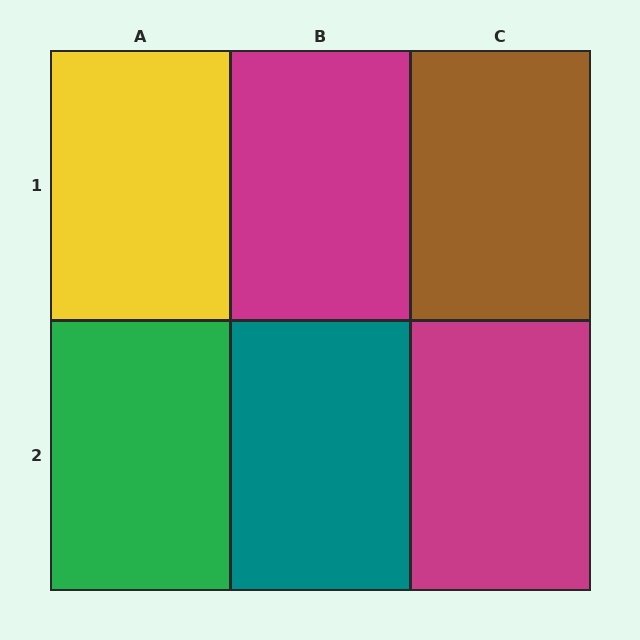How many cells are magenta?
2 cells are magenta.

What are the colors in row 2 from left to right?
Green, teal, magenta.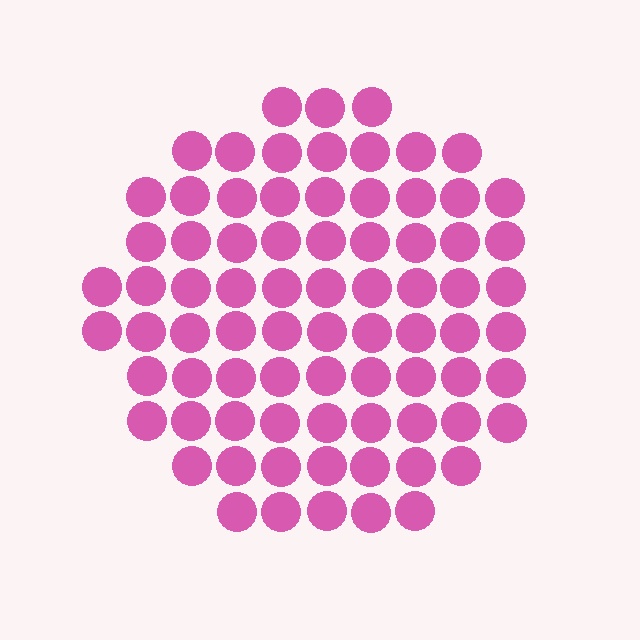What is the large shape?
The large shape is a circle.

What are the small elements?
The small elements are circles.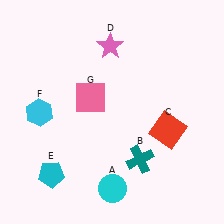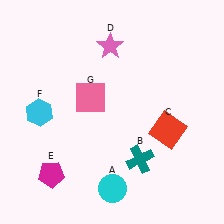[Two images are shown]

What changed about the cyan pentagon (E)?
In Image 1, E is cyan. In Image 2, it changed to magenta.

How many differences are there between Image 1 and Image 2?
There is 1 difference between the two images.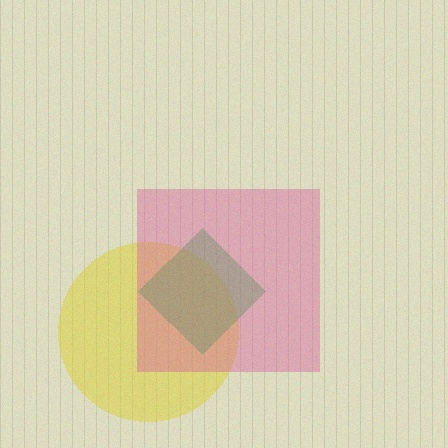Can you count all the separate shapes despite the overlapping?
Yes, there are 3 separate shapes.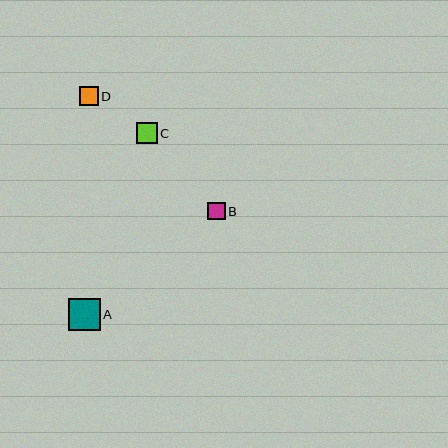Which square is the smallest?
Square B is the smallest with a size of approximately 17 pixels.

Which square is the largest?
Square A is the largest with a size of approximately 32 pixels.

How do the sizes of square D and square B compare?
Square D and square B are approximately the same size.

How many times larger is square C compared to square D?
Square C is approximately 1.1 times the size of square D.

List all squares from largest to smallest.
From largest to smallest: A, C, D, B.